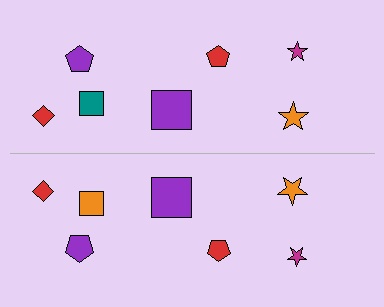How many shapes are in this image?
There are 14 shapes in this image.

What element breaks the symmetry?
The orange square on the bottom side breaks the symmetry — its mirror counterpart is teal.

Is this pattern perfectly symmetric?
No, the pattern is not perfectly symmetric. The orange square on the bottom side breaks the symmetry — its mirror counterpart is teal.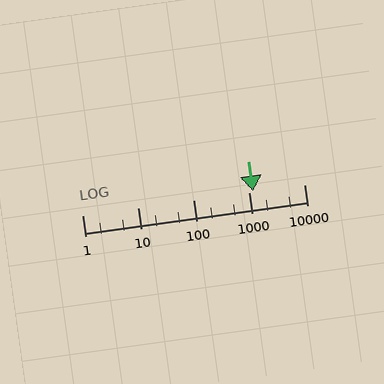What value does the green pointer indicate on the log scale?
The pointer indicates approximately 1200.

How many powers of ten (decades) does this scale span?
The scale spans 4 decades, from 1 to 10000.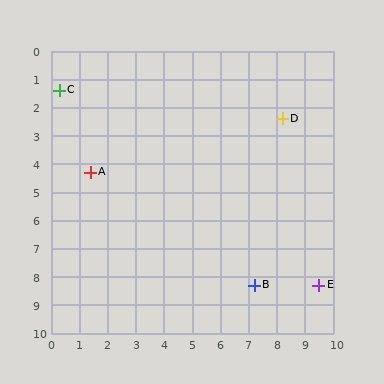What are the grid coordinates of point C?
Point C is at approximately (0.3, 1.4).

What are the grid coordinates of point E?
Point E is at approximately (9.5, 8.3).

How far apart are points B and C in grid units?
Points B and C are about 9.8 grid units apart.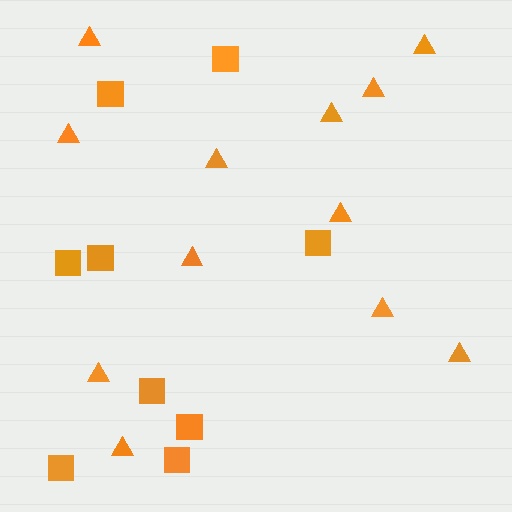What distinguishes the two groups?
There are 2 groups: one group of triangles (12) and one group of squares (9).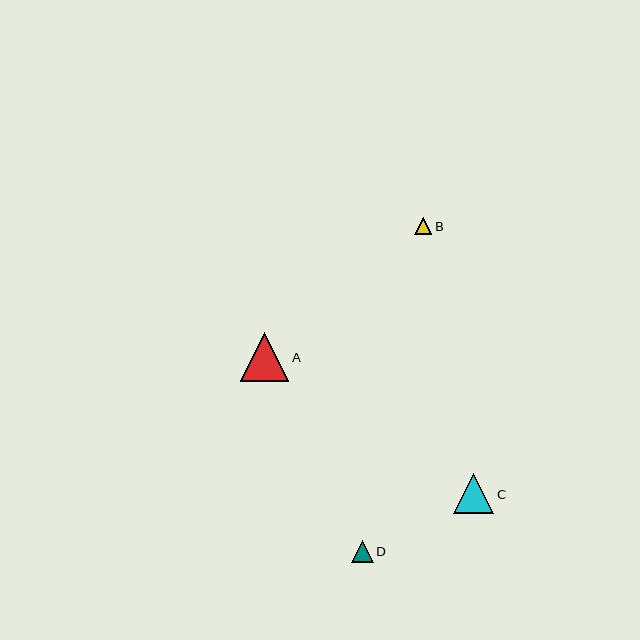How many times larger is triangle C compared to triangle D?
Triangle C is approximately 1.9 times the size of triangle D.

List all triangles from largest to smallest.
From largest to smallest: A, C, D, B.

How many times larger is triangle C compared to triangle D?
Triangle C is approximately 1.9 times the size of triangle D.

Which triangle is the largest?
Triangle A is the largest with a size of approximately 49 pixels.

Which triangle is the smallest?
Triangle B is the smallest with a size of approximately 17 pixels.